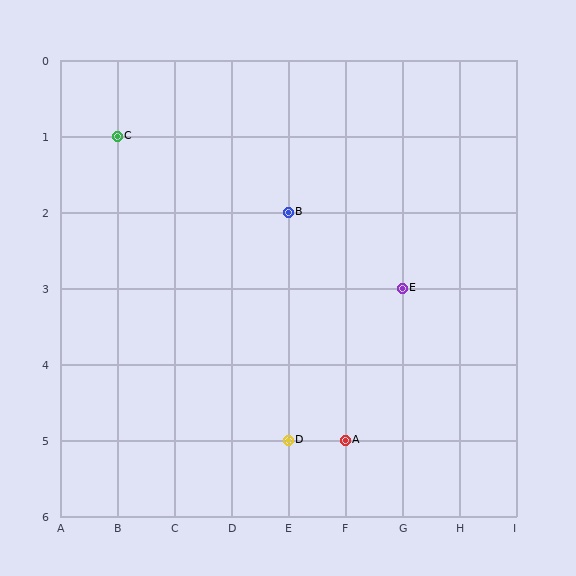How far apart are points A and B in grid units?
Points A and B are 1 column and 3 rows apart (about 3.2 grid units diagonally).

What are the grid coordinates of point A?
Point A is at grid coordinates (F, 5).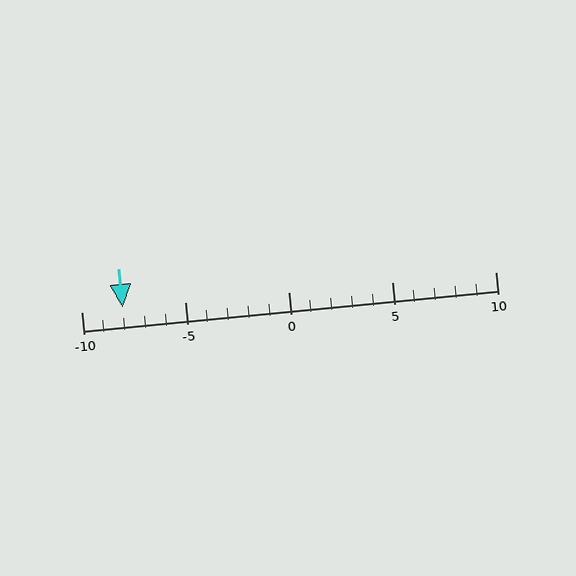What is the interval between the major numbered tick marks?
The major tick marks are spaced 5 units apart.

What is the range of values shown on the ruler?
The ruler shows values from -10 to 10.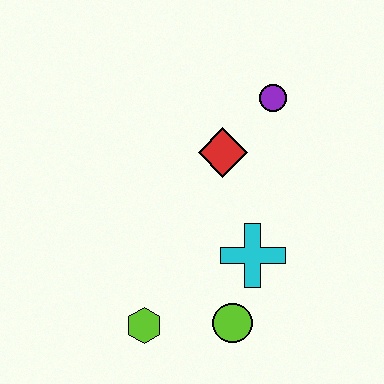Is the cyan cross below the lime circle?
No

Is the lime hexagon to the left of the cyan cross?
Yes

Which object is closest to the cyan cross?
The lime circle is closest to the cyan cross.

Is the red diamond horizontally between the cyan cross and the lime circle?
No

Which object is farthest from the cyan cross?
The purple circle is farthest from the cyan cross.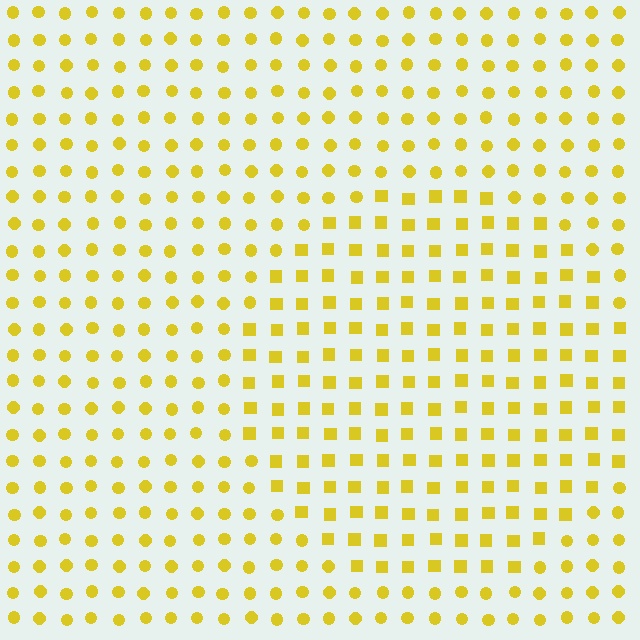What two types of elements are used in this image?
The image uses squares inside the circle region and circles outside it.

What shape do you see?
I see a circle.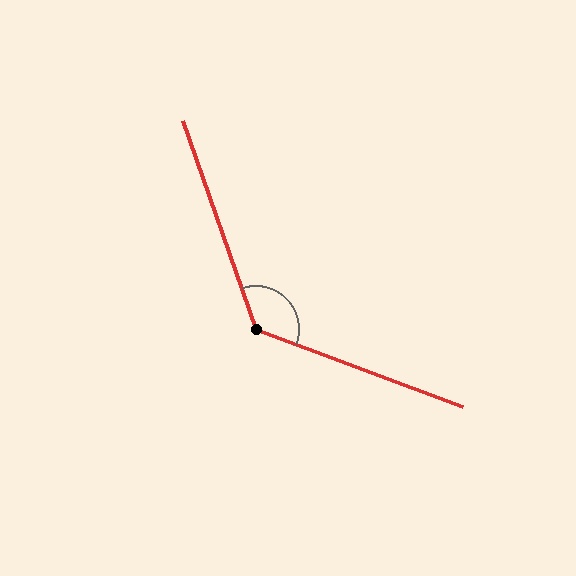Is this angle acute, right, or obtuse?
It is obtuse.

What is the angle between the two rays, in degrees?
Approximately 130 degrees.